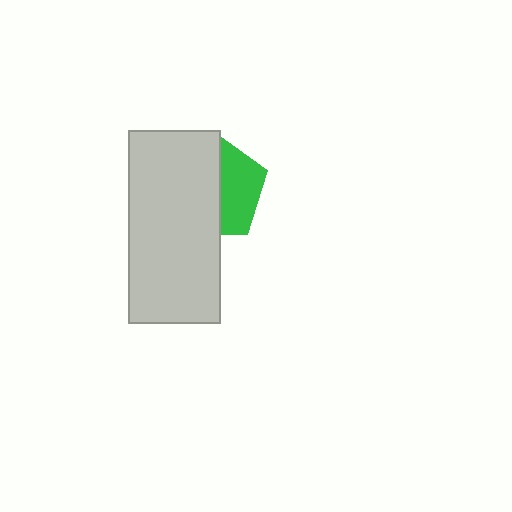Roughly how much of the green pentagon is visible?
A small part of it is visible (roughly 40%).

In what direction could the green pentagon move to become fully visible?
The green pentagon could move right. That would shift it out from behind the light gray rectangle entirely.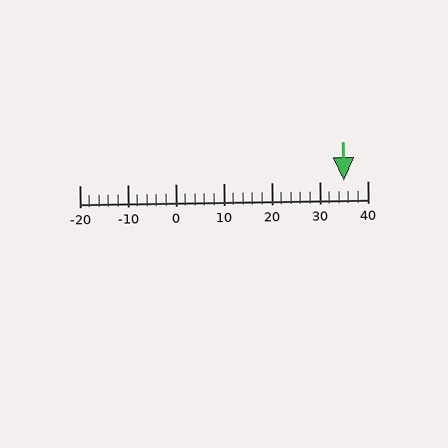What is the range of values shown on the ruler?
The ruler shows values from -20 to 40.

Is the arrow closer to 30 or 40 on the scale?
The arrow is closer to 40.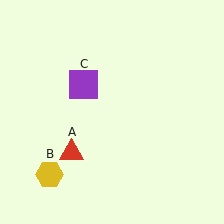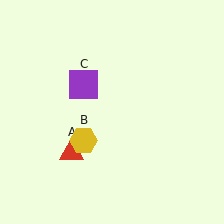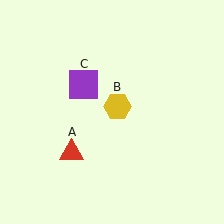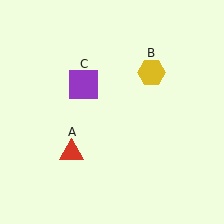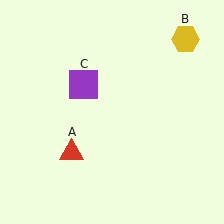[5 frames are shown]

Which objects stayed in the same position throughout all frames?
Red triangle (object A) and purple square (object C) remained stationary.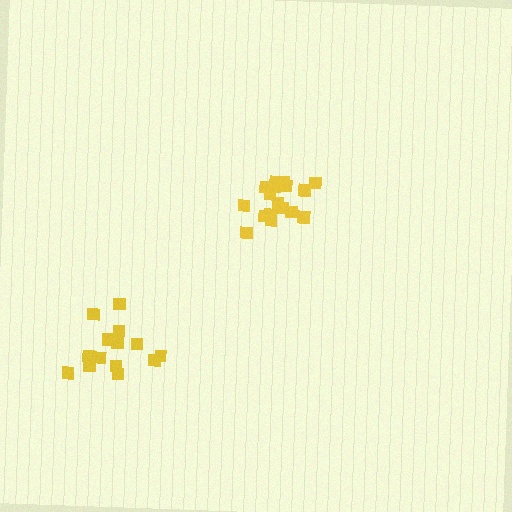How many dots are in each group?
Group 1: 17 dots, Group 2: 14 dots (31 total).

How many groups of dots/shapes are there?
There are 2 groups.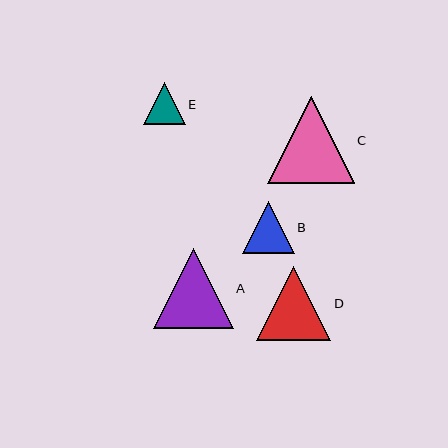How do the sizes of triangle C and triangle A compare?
Triangle C and triangle A are approximately the same size.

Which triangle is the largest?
Triangle C is the largest with a size of approximately 86 pixels.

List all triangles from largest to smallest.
From largest to smallest: C, A, D, B, E.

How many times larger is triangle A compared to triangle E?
Triangle A is approximately 1.9 times the size of triangle E.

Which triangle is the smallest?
Triangle E is the smallest with a size of approximately 42 pixels.